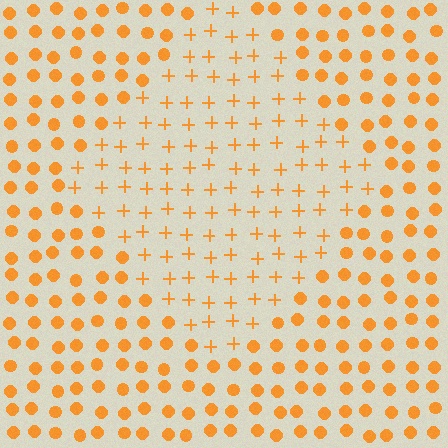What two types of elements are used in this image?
The image uses plus signs inside the diamond region and circles outside it.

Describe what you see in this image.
The image is filled with small orange elements arranged in a uniform grid. A diamond-shaped region contains plus signs, while the surrounding area contains circles. The boundary is defined purely by the change in element shape.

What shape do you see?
I see a diamond.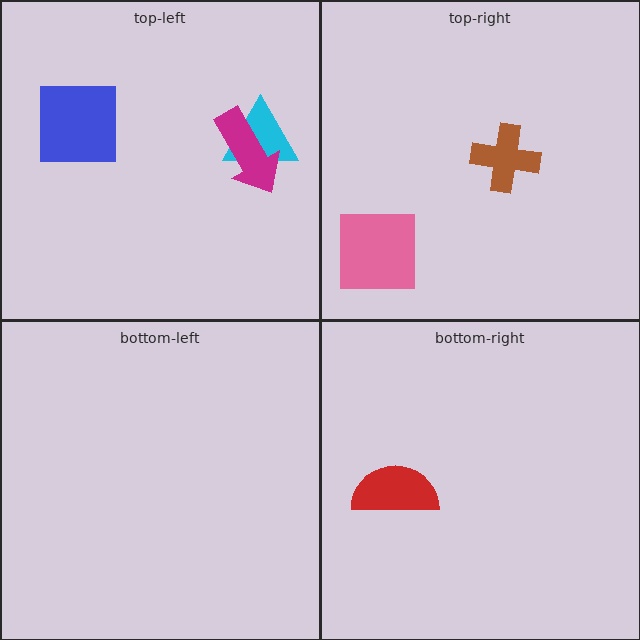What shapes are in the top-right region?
The brown cross, the pink square.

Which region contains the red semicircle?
The bottom-right region.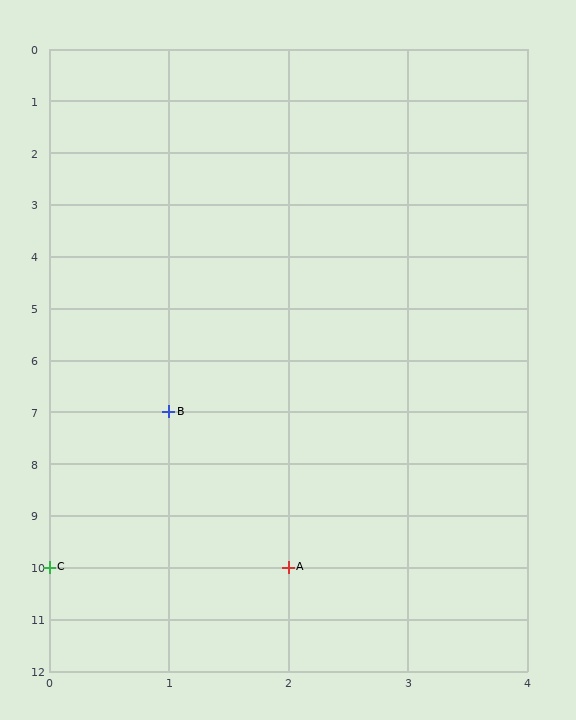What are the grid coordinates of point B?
Point B is at grid coordinates (1, 7).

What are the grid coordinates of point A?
Point A is at grid coordinates (2, 10).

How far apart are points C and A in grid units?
Points C and A are 2 columns apart.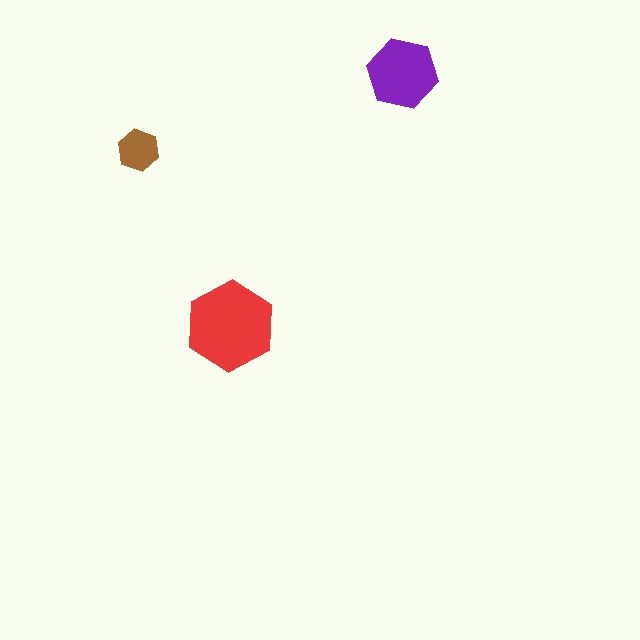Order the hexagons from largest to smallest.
the red one, the purple one, the brown one.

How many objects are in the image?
There are 3 objects in the image.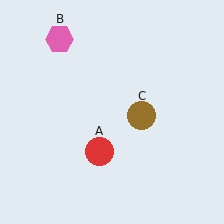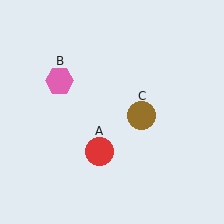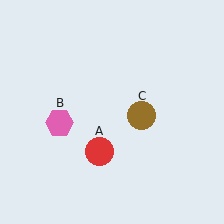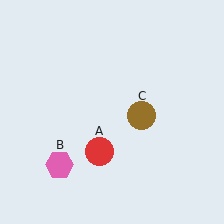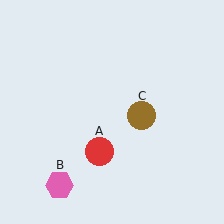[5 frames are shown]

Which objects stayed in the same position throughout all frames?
Red circle (object A) and brown circle (object C) remained stationary.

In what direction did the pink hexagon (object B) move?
The pink hexagon (object B) moved down.